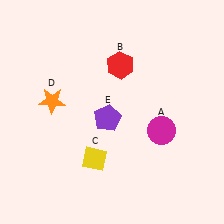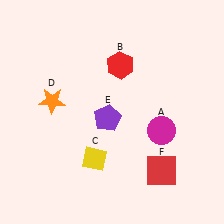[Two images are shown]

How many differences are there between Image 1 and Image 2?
There is 1 difference between the two images.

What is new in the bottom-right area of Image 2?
A red square (F) was added in the bottom-right area of Image 2.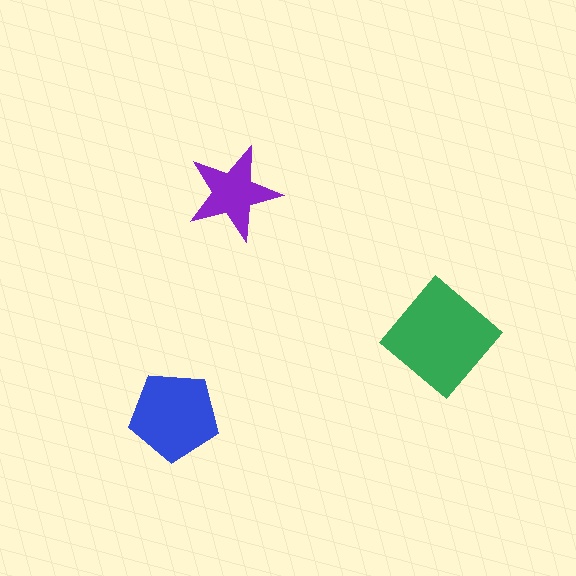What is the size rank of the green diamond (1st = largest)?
1st.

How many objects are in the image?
There are 3 objects in the image.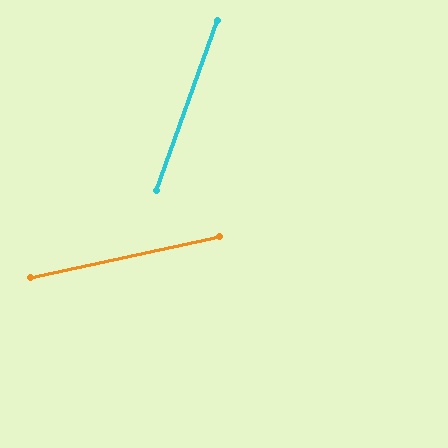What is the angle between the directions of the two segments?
Approximately 58 degrees.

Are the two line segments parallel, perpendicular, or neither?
Neither parallel nor perpendicular — they differ by about 58°.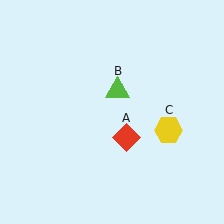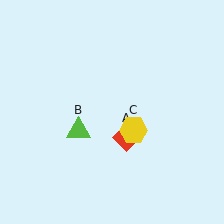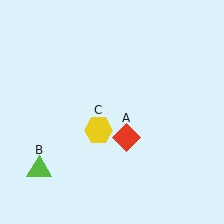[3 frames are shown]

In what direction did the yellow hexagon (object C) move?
The yellow hexagon (object C) moved left.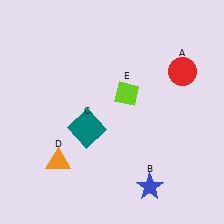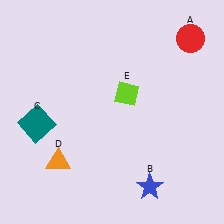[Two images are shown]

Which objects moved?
The objects that moved are: the red circle (A), the teal square (C).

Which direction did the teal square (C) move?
The teal square (C) moved left.